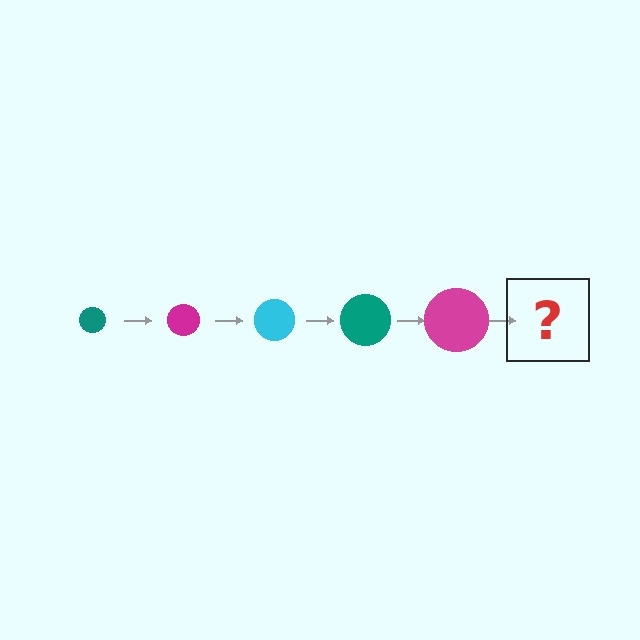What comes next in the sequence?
The next element should be a cyan circle, larger than the previous one.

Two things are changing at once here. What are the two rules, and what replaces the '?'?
The two rules are that the circle grows larger each step and the color cycles through teal, magenta, and cyan. The '?' should be a cyan circle, larger than the previous one.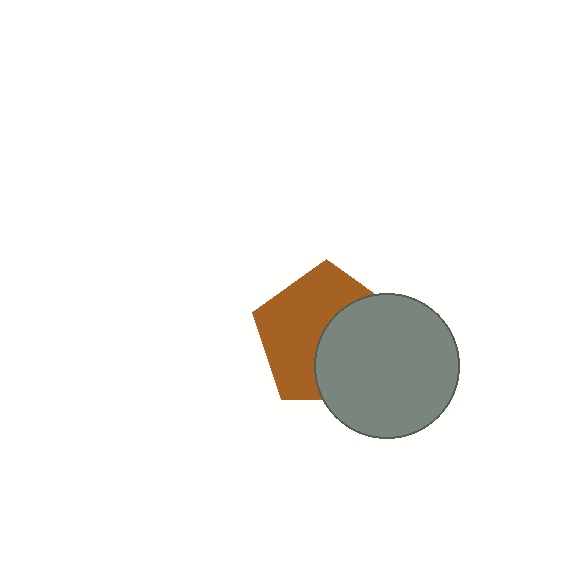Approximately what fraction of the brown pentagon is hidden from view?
Roughly 45% of the brown pentagon is hidden behind the gray circle.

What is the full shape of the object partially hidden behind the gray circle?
The partially hidden object is a brown pentagon.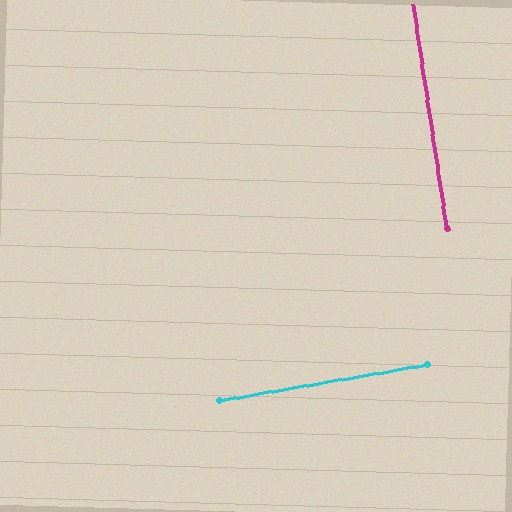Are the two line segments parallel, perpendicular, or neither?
Perpendicular — they meet at approximately 89°.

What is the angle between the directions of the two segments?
Approximately 89 degrees.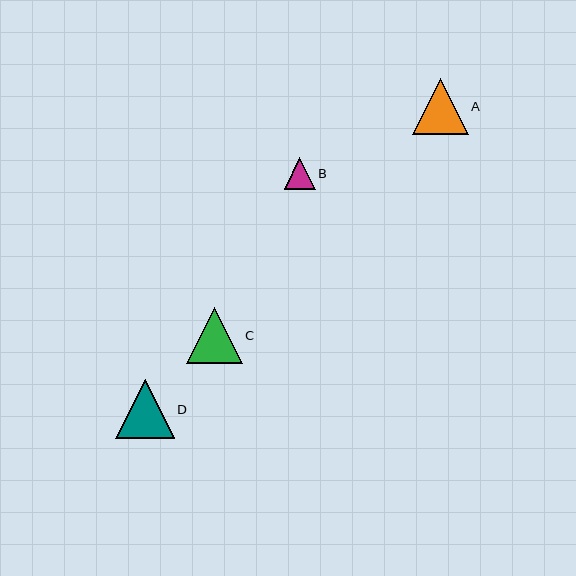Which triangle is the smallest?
Triangle B is the smallest with a size of approximately 31 pixels.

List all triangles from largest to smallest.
From largest to smallest: D, A, C, B.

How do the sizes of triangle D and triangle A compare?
Triangle D and triangle A are approximately the same size.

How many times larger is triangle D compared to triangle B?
Triangle D is approximately 1.9 times the size of triangle B.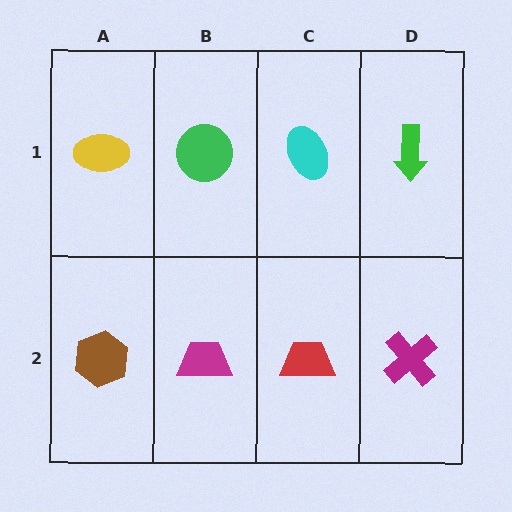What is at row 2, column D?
A magenta cross.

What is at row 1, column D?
A green arrow.